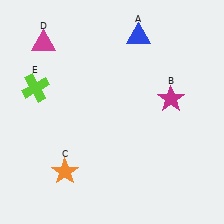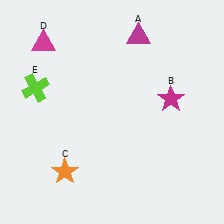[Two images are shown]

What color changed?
The triangle (A) changed from blue in Image 1 to magenta in Image 2.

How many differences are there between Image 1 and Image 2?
There is 1 difference between the two images.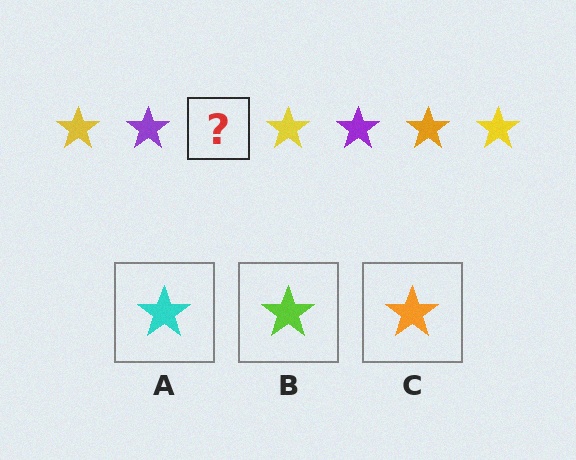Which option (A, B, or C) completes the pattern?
C.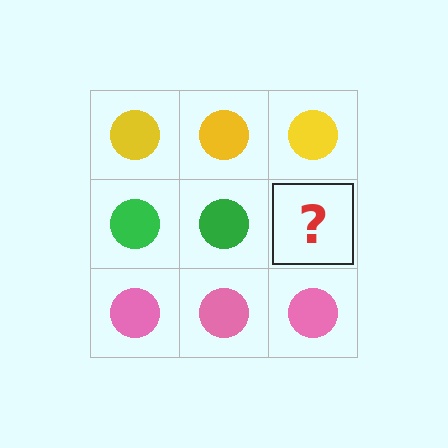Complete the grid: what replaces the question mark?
The question mark should be replaced with a green circle.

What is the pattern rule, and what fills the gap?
The rule is that each row has a consistent color. The gap should be filled with a green circle.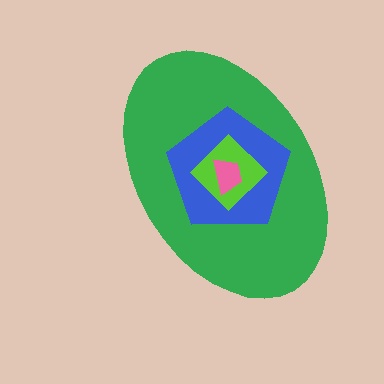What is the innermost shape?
The pink trapezoid.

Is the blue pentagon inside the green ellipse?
Yes.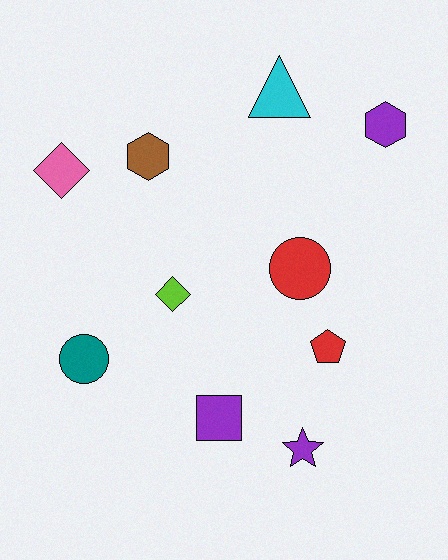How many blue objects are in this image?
There are no blue objects.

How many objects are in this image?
There are 10 objects.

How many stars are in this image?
There is 1 star.